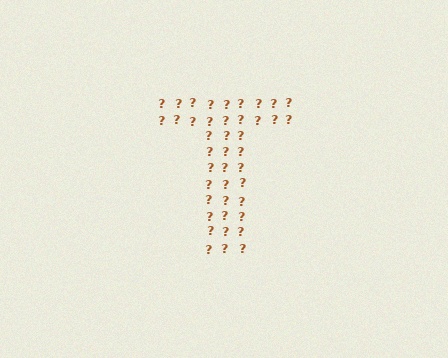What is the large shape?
The large shape is the letter T.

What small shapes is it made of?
It is made of small question marks.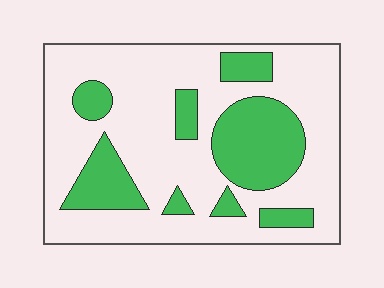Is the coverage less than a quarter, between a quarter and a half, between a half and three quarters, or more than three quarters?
Between a quarter and a half.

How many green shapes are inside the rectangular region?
8.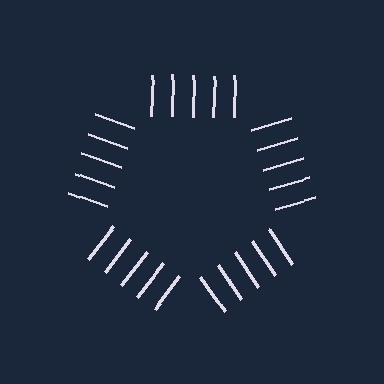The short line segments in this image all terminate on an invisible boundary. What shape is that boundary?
An illusory pentagon — the line segments terminate on its edges but no continuous stroke is drawn.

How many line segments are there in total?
25 — 5 along each of the 5 edges.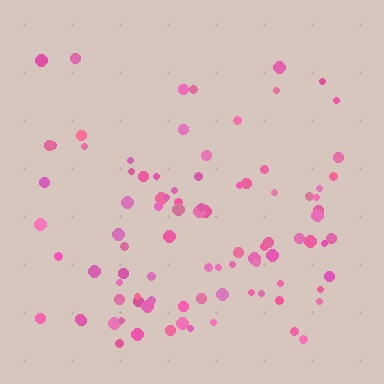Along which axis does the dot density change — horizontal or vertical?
Vertical.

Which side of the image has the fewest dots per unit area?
The top.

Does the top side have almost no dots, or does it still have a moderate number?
Still a moderate number, just noticeably fewer than the bottom.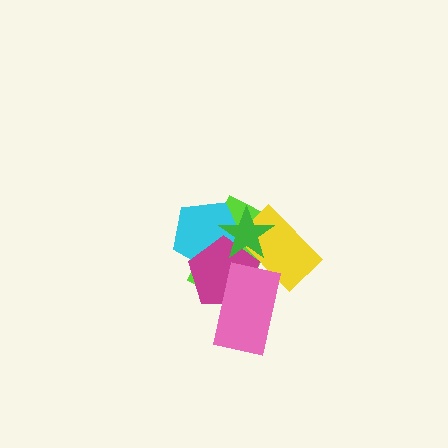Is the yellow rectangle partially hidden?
Yes, it is partially covered by another shape.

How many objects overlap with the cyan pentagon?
3 objects overlap with the cyan pentagon.